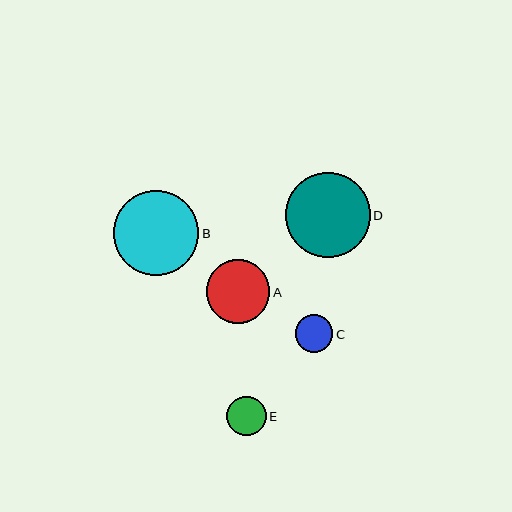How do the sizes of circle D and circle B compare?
Circle D and circle B are approximately the same size.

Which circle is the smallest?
Circle C is the smallest with a size of approximately 38 pixels.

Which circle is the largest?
Circle D is the largest with a size of approximately 85 pixels.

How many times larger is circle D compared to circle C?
Circle D is approximately 2.3 times the size of circle C.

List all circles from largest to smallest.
From largest to smallest: D, B, A, E, C.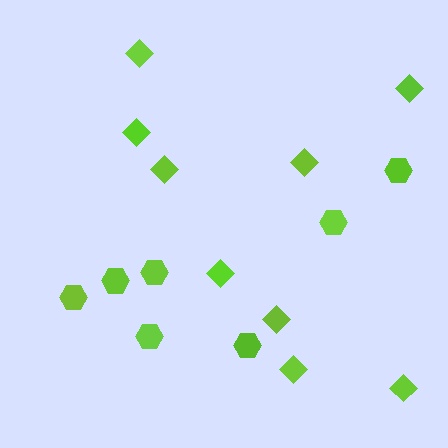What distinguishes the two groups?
There are 2 groups: one group of hexagons (7) and one group of diamonds (9).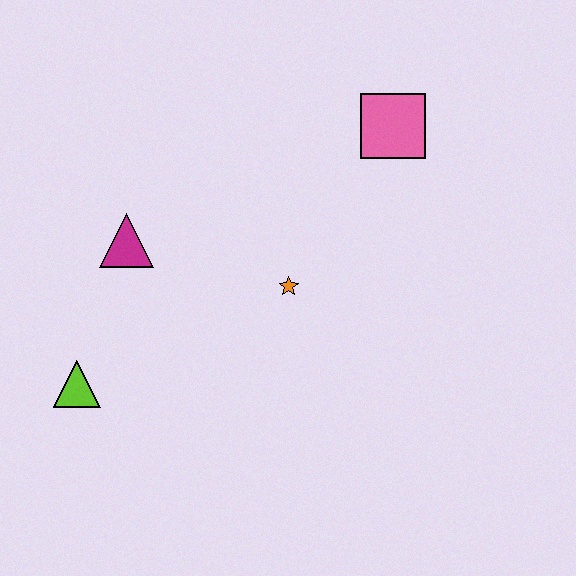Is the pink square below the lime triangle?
No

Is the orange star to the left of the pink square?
Yes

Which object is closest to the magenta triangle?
The lime triangle is closest to the magenta triangle.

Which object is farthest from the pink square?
The lime triangle is farthest from the pink square.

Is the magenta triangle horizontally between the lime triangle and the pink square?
Yes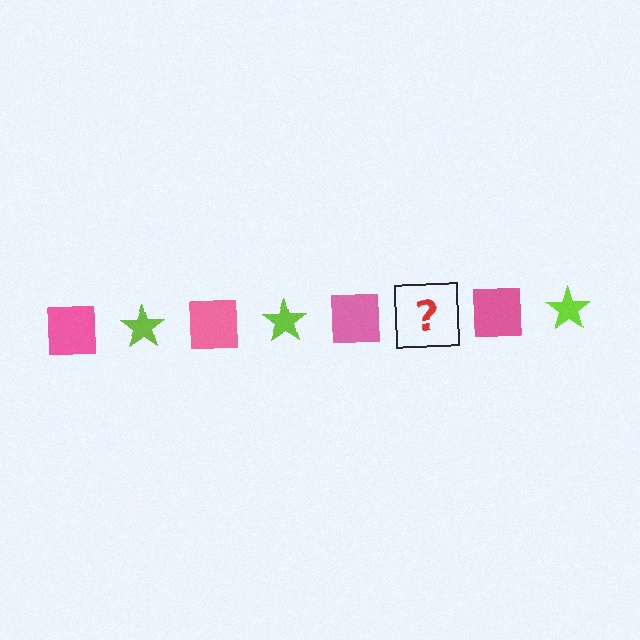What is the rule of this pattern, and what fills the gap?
The rule is that the pattern alternates between pink square and lime star. The gap should be filled with a lime star.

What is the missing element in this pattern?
The missing element is a lime star.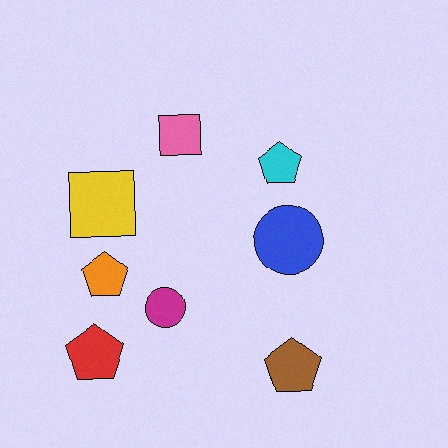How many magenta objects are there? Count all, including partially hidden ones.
There is 1 magenta object.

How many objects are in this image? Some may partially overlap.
There are 8 objects.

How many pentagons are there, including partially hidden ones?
There are 4 pentagons.